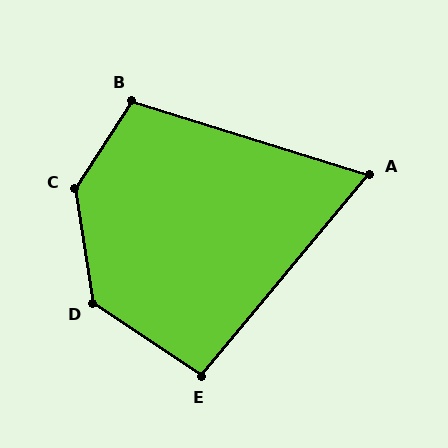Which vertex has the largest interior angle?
C, at approximately 138 degrees.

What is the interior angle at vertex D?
Approximately 132 degrees (obtuse).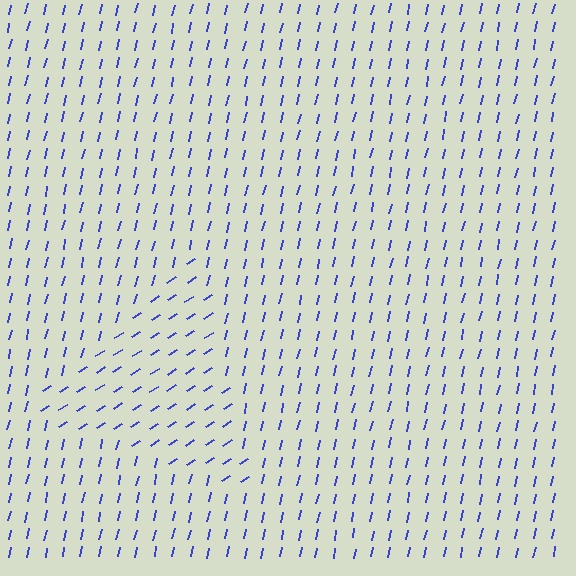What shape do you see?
I see a triangle.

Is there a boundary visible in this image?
Yes, there is a texture boundary formed by a change in line orientation.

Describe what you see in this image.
The image is filled with small blue line segments. A triangle region in the image has lines oriented differently from the surrounding lines, creating a visible texture boundary.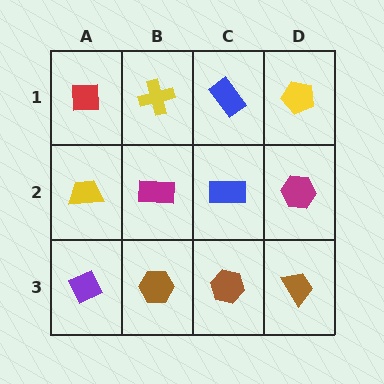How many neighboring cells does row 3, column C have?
3.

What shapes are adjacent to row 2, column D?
A yellow pentagon (row 1, column D), a brown trapezoid (row 3, column D), a blue rectangle (row 2, column C).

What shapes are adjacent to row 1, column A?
A yellow trapezoid (row 2, column A), a yellow cross (row 1, column B).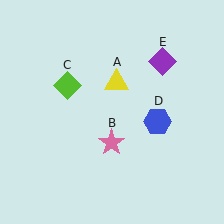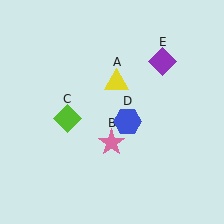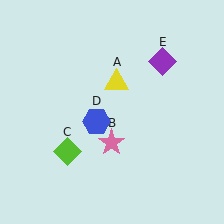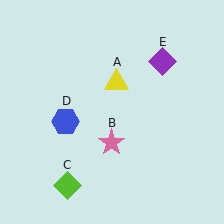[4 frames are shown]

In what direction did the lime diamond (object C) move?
The lime diamond (object C) moved down.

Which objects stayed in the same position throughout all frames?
Yellow triangle (object A) and pink star (object B) and purple diamond (object E) remained stationary.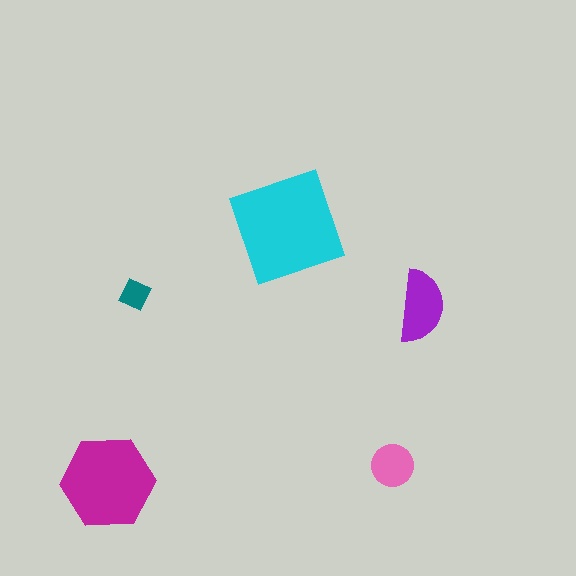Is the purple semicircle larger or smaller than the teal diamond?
Larger.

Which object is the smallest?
The teal diamond.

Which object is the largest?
The cyan square.